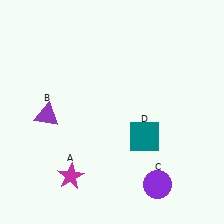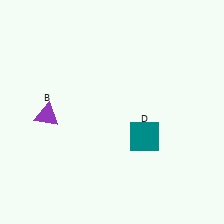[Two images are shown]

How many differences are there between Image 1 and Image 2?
There are 2 differences between the two images.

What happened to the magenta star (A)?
The magenta star (A) was removed in Image 2. It was in the bottom-left area of Image 1.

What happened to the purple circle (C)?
The purple circle (C) was removed in Image 2. It was in the bottom-right area of Image 1.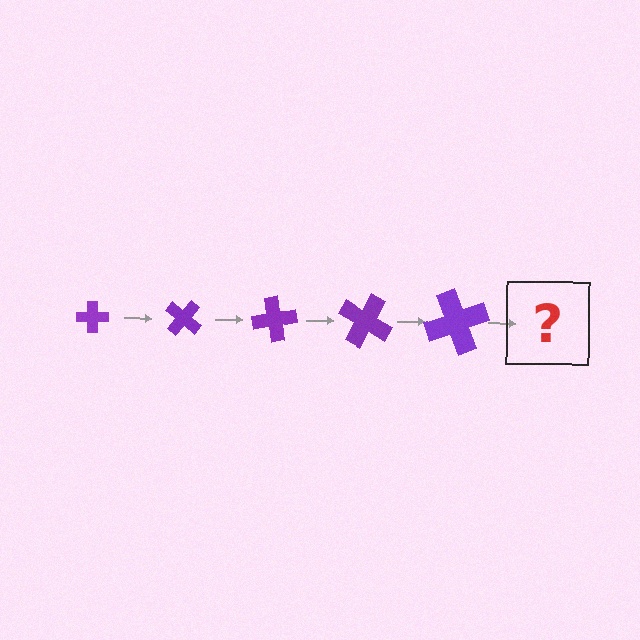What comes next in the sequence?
The next element should be a cross, larger than the previous one and rotated 200 degrees from the start.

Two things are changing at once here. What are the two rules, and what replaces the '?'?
The two rules are that the cross grows larger each step and it rotates 40 degrees each step. The '?' should be a cross, larger than the previous one and rotated 200 degrees from the start.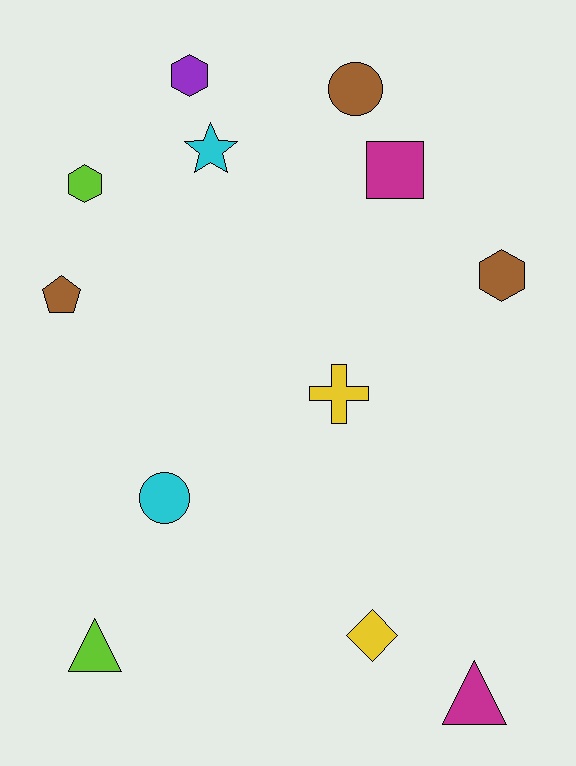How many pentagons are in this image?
There is 1 pentagon.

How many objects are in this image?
There are 12 objects.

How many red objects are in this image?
There are no red objects.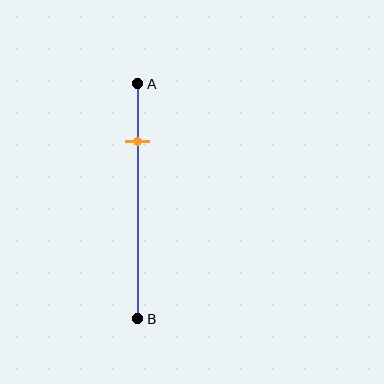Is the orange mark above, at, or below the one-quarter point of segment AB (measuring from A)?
The orange mark is approximately at the one-quarter point of segment AB.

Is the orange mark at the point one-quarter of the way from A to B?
Yes, the mark is approximately at the one-quarter point.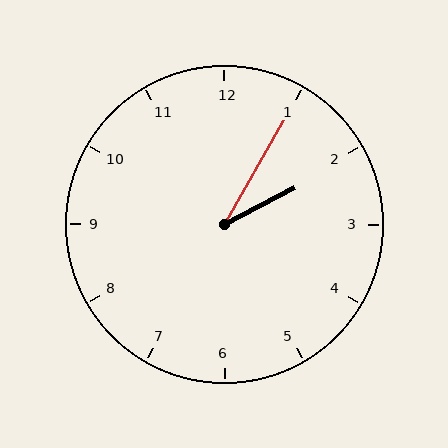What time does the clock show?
2:05.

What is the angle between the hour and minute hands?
Approximately 32 degrees.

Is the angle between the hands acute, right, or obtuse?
It is acute.